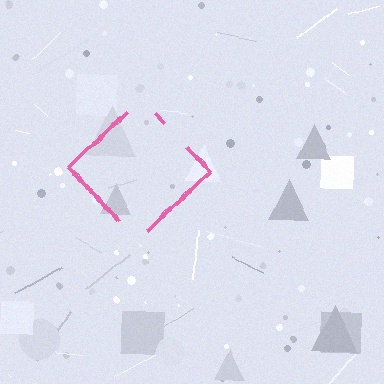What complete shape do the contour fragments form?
The contour fragments form a diamond.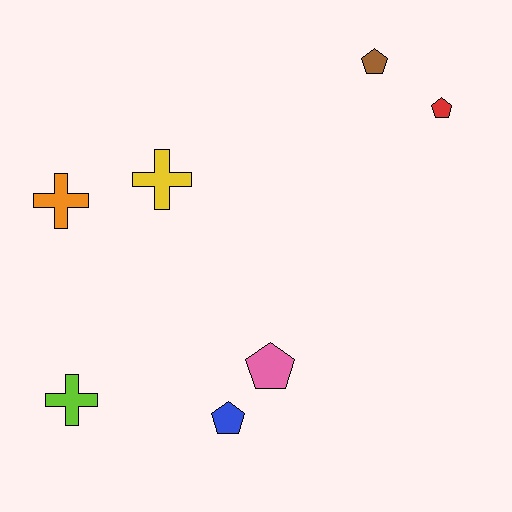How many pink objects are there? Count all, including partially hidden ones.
There is 1 pink object.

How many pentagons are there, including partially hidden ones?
There are 4 pentagons.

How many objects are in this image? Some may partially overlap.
There are 7 objects.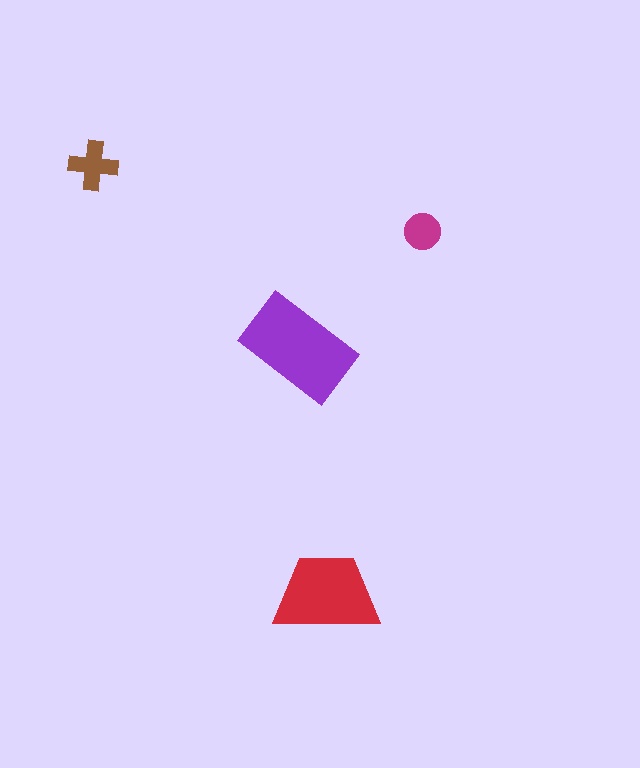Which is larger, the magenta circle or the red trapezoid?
The red trapezoid.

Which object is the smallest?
The magenta circle.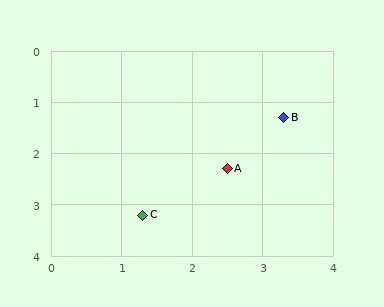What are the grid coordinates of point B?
Point B is at approximately (3.3, 1.3).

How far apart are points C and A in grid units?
Points C and A are about 1.5 grid units apart.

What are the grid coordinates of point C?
Point C is at approximately (1.3, 3.2).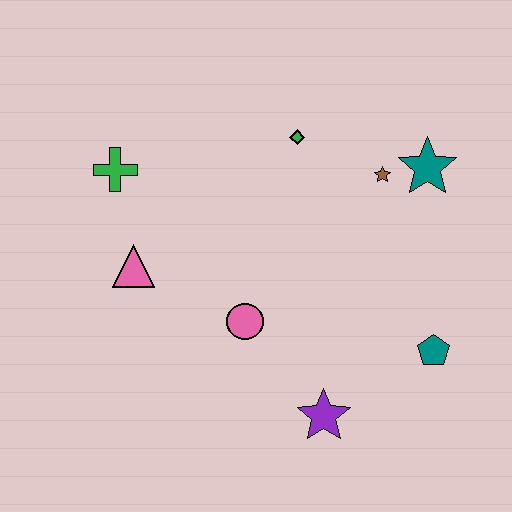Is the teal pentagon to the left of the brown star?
No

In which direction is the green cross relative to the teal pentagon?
The green cross is to the left of the teal pentagon.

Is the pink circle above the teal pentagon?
Yes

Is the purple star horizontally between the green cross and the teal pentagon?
Yes